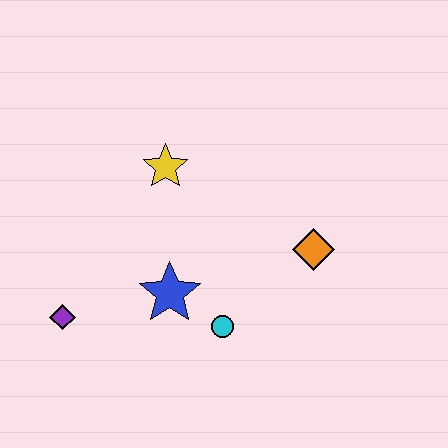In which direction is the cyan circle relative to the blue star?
The cyan circle is to the right of the blue star.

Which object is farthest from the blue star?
The orange diamond is farthest from the blue star.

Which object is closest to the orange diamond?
The cyan circle is closest to the orange diamond.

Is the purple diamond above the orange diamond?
No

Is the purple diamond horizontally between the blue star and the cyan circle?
No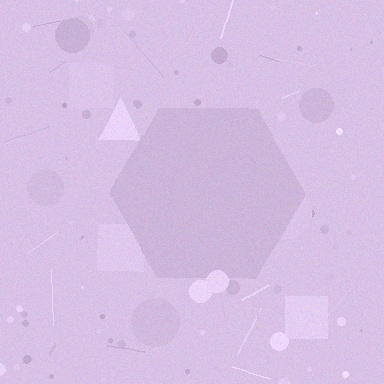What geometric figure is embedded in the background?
A hexagon is embedded in the background.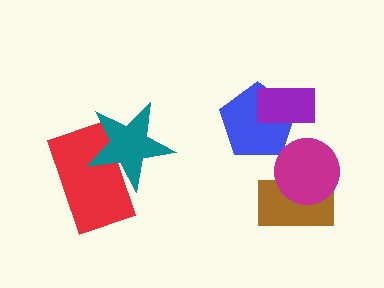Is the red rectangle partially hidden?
Yes, it is partially covered by another shape.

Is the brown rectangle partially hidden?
Yes, it is partially covered by another shape.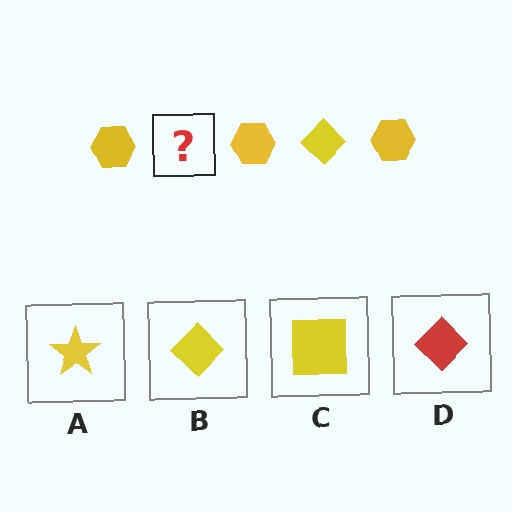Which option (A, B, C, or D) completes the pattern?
B.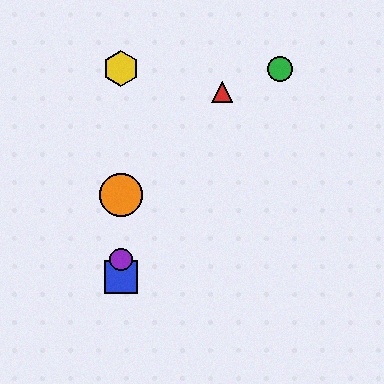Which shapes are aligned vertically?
The blue square, the yellow hexagon, the purple circle, the orange circle are aligned vertically.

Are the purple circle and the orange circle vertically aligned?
Yes, both are at x≈121.